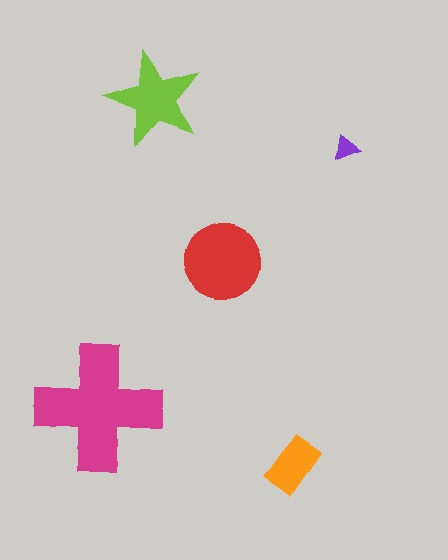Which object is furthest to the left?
The magenta cross is leftmost.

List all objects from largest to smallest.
The magenta cross, the red circle, the lime star, the orange rectangle, the purple triangle.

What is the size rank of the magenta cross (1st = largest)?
1st.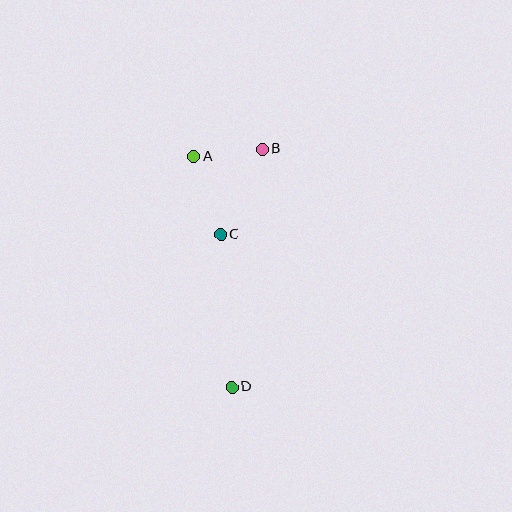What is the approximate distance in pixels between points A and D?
The distance between A and D is approximately 233 pixels.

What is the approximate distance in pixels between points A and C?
The distance between A and C is approximately 82 pixels.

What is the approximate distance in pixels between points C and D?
The distance between C and D is approximately 153 pixels.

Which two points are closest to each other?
Points A and B are closest to each other.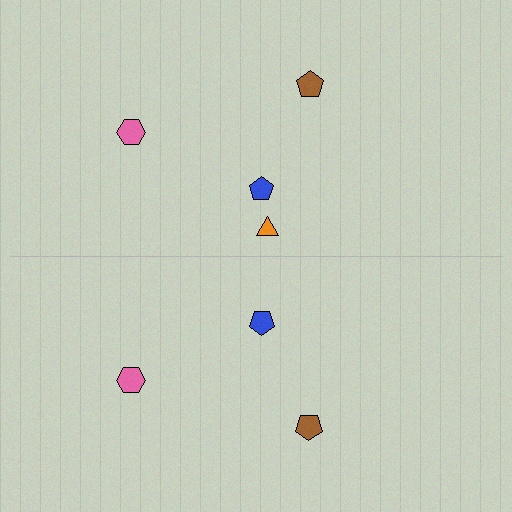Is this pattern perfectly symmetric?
No, the pattern is not perfectly symmetric. A orange triangle is missing from the bottom side.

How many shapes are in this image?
There are 7 shapes in this image.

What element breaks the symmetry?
A orange triangle is missing from the bottom side.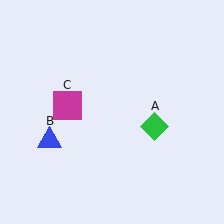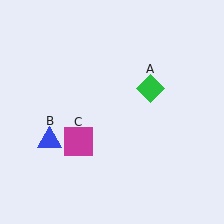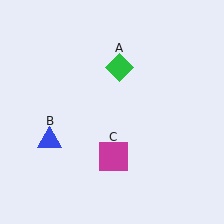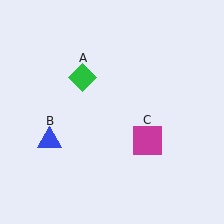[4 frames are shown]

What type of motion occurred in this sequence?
The green diamond (object A), magenta square (object C) rotated counterclockwise around the center of the scene.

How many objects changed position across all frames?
2 objects changed position: green diamond (object A), magenta square (object C).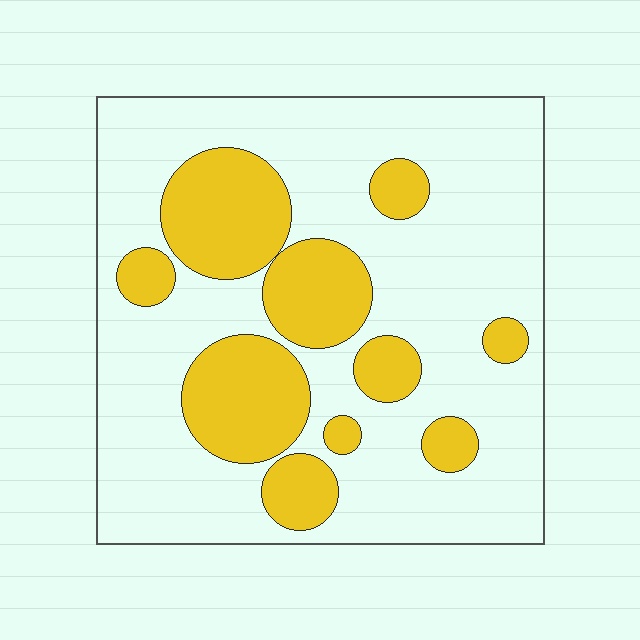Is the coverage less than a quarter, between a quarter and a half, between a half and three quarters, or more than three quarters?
Between a quarter and a half.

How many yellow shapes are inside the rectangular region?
10.